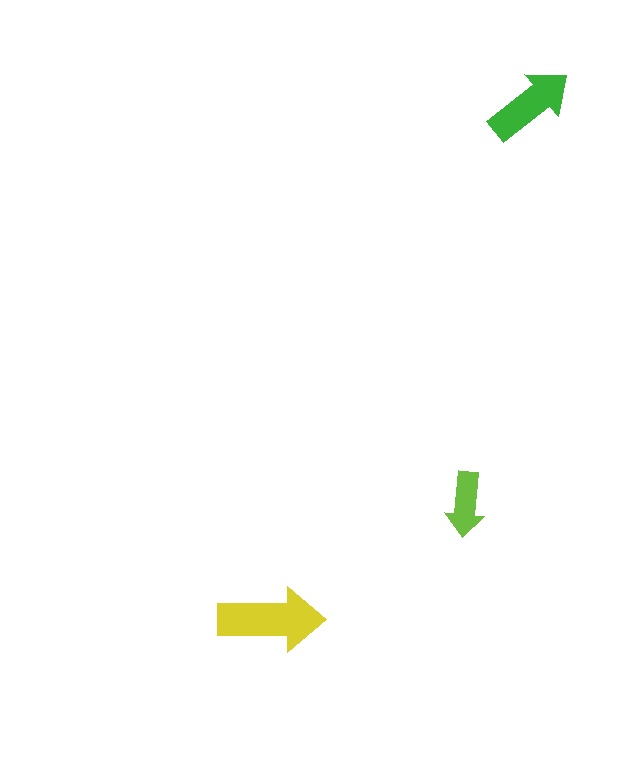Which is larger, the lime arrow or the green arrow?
The green one.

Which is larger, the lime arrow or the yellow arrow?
The yellow one.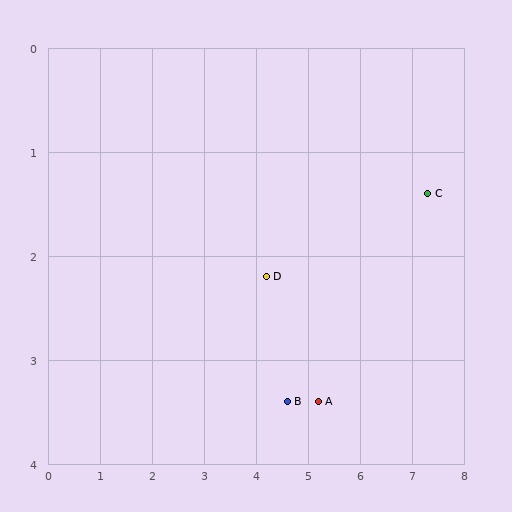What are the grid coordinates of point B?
Point B is at approximately (4.6, 3.4).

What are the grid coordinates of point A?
Point A is at approximately (5.2, 3.4).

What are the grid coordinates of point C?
Point C is at approximately (7.3, 1.4).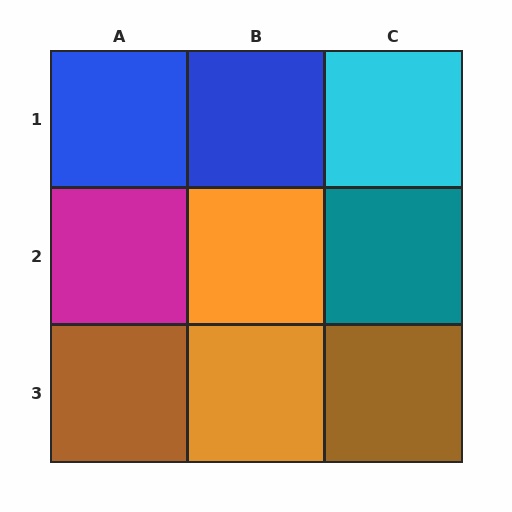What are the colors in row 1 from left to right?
Blue, blue, cyan.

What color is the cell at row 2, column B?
Orange.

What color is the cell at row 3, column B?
Orange.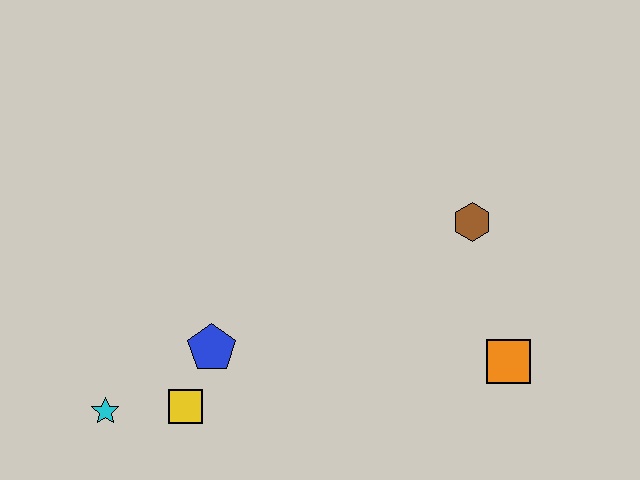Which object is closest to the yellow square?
The blue pentagon is closest to the yellow square.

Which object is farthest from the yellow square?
The brown hexagon is farthest from the yellow square.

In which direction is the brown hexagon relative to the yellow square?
The brown hexagon is to the right of the yellow square.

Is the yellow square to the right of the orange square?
No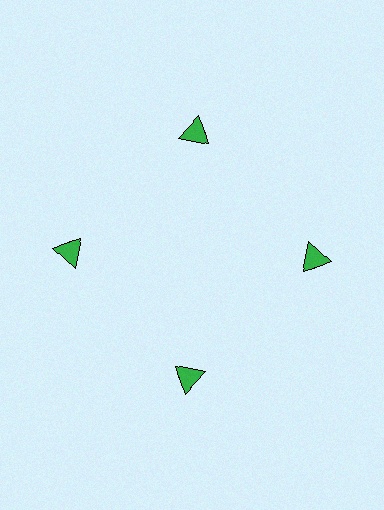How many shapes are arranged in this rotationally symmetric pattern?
There are 4 shapes, arranged in 4 groups of 1.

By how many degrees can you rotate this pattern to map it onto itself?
The pattern maps onto itself every 90 degrees of rotation.